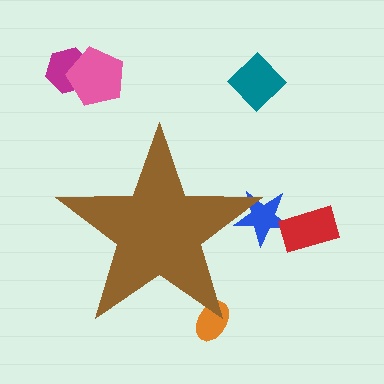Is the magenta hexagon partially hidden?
No, the magenta hexagon is fully visible.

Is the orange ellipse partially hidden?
Yes, the orange ellipse is partially hidden behind the brown star.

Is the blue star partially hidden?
Yes, the blue star is partially hidden behind the brown star.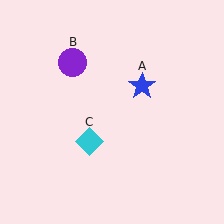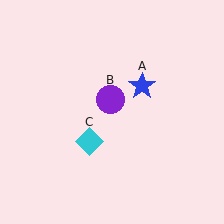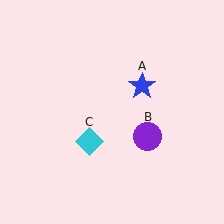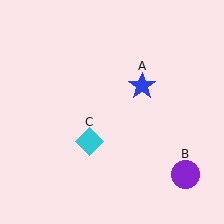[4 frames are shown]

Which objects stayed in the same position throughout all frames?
Blue star (object A) and cyan diamond (object C) remained stationary.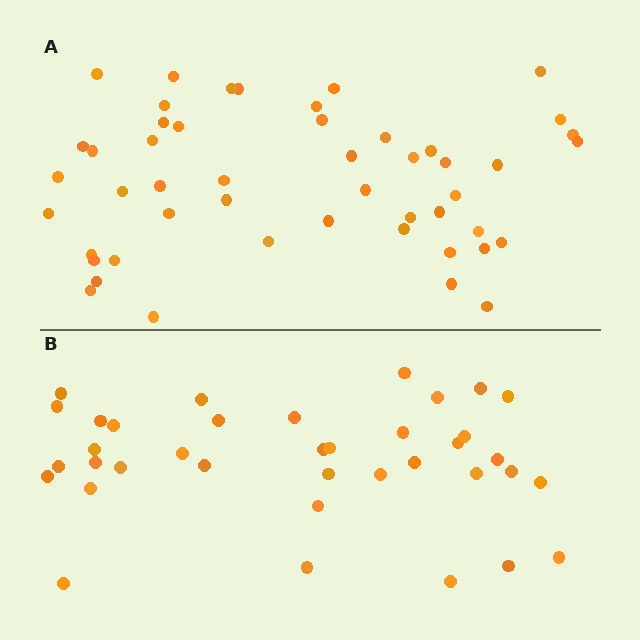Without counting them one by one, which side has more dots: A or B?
Region A (the top region) has more dots.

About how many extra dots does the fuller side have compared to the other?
Region A has roughly 12 or so more dots than region B.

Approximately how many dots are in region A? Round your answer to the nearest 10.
About 50 dots. (The exact count is 49, which rounds to 50.)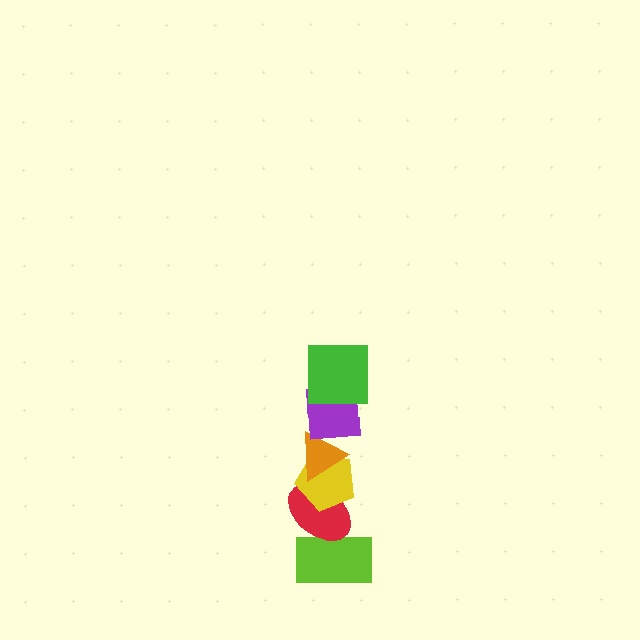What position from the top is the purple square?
The purple square is 2nd from the top.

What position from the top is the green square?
The green square is 1st from the top.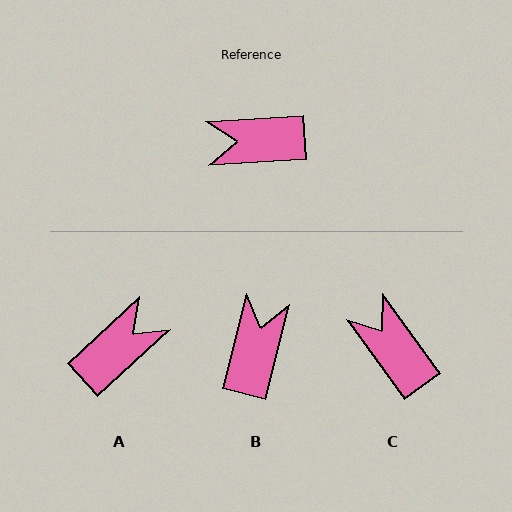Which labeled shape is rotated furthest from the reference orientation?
A, about 141 degrees away.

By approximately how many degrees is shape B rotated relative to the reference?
Approximately 108 degrees clockwise.